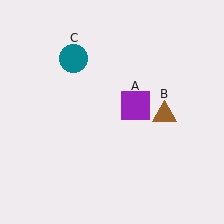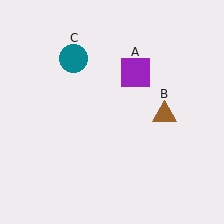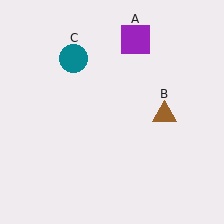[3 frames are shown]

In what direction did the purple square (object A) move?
The purple square (object A) moved up.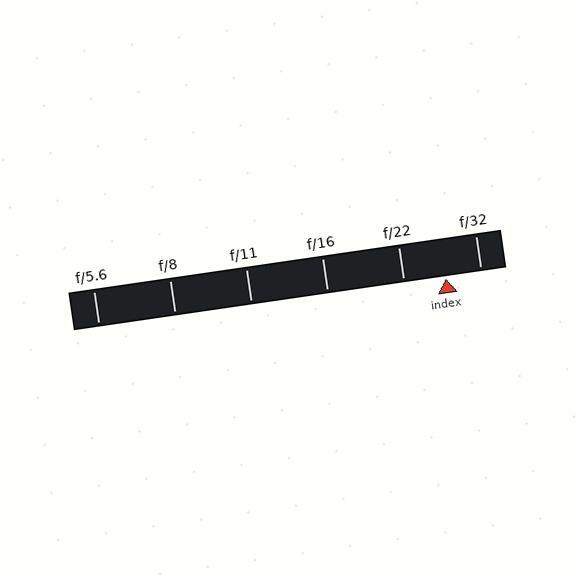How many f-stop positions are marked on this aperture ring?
There are 6 f-stop positions marked.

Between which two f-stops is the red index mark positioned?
The index mark is between f/22 and f/32.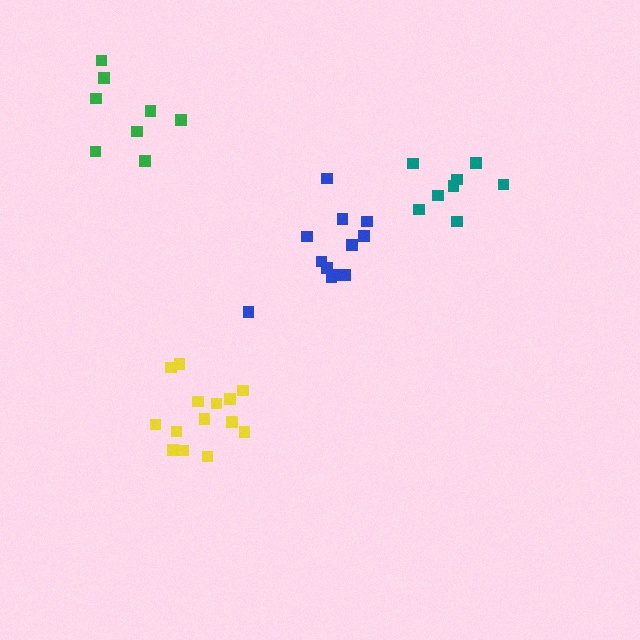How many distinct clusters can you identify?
There are 4 distinct clusters.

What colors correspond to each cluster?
The clusters are colored: teal, green, yellow, blue.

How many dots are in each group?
Group 1: 8 dots, Group 2: 8 dots, Group 3: 14 dots, Group 4: 12 dots (42 total).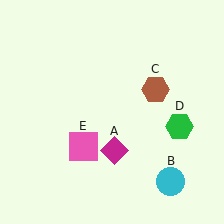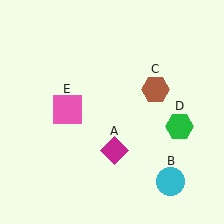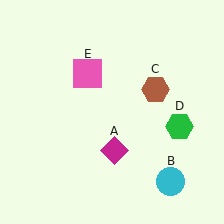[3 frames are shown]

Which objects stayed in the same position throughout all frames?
Magenta diamond (object A) and cyan circle (object B) and brown hexagon (object C) and green hexagon (object D) remained stationary.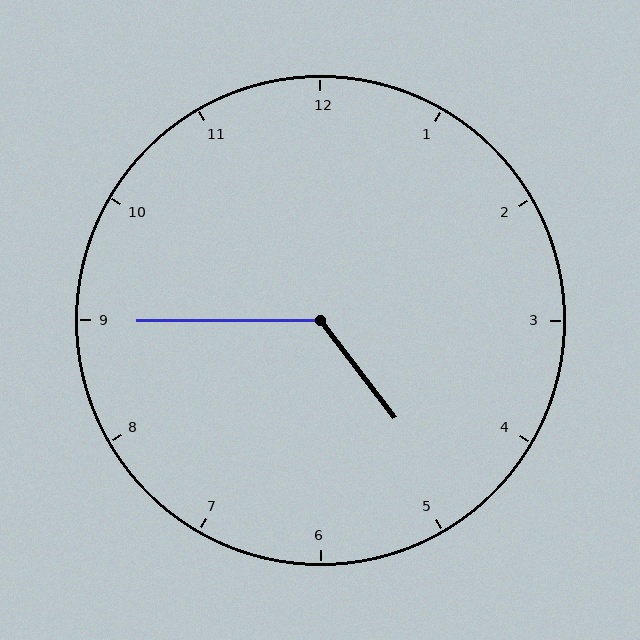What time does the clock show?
4:45.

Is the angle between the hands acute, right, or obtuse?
It is obtuse.